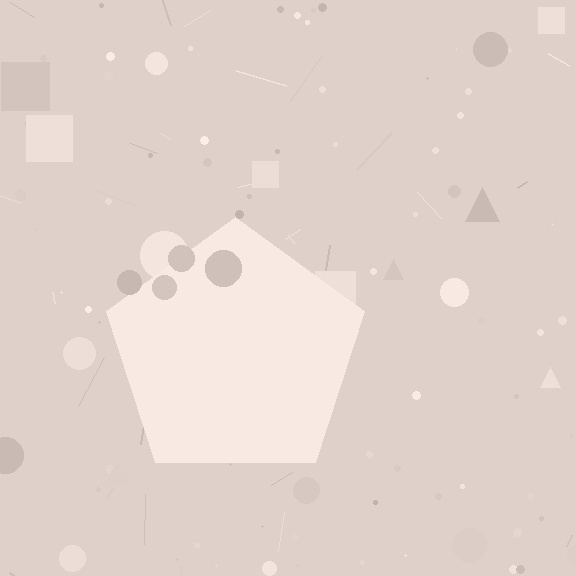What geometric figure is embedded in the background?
A pentagon is embedded in the background.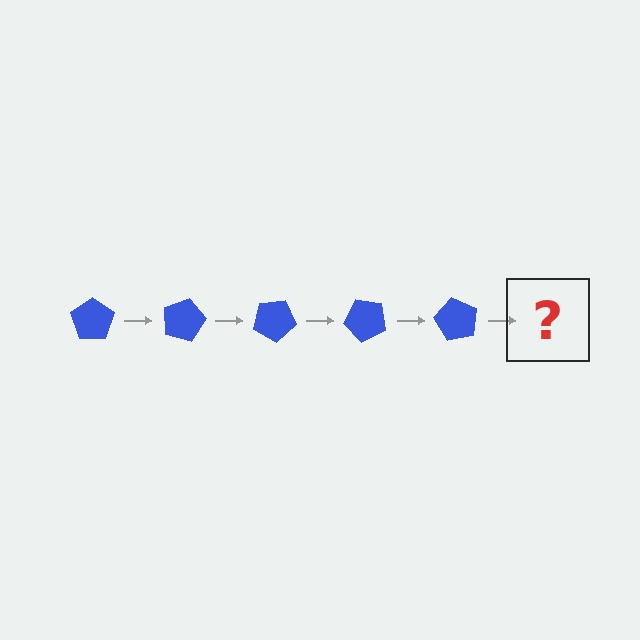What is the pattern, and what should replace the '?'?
The pattern is that the pentagon rotates 15 degrees each step. The '?' should be a blue pentagon rotated 75 degrees.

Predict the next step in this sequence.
The next step is a blue pentagon rotated 75 degrees.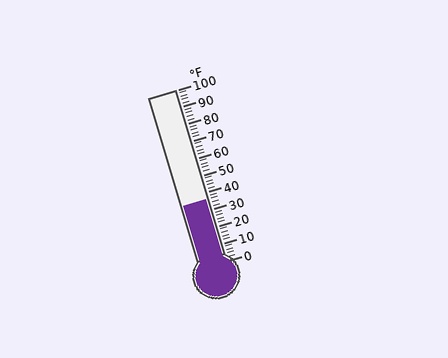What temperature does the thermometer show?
The thermometer shows approximately 36°F.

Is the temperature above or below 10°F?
The temperature is above 10°F.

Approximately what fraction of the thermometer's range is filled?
The thermometer is filled to approximately 35% of its range.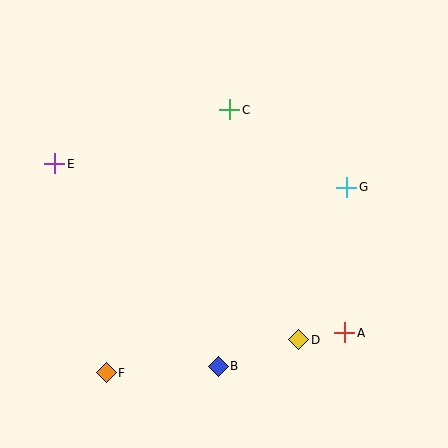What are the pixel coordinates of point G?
Point G is at (347, 187).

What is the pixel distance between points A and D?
The distance between A and D is 46 pixels.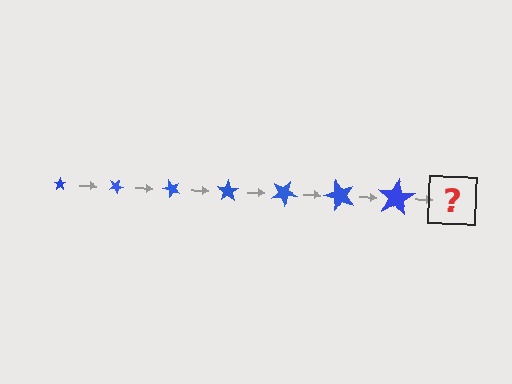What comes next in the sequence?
The next element should be a star, larger than the previous one and rotated 175 degrees from the start.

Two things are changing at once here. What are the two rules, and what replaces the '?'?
The two rules are that the star grows larger each step and it rotates 25 degrees each step. The '?' should be a star, larger than the previous one and rotated 175 degrees from the start.